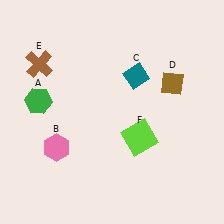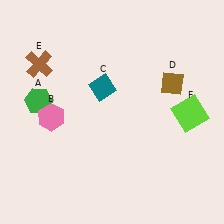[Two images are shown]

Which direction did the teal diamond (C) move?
The teal diamond (C) moved left.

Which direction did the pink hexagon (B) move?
The pink hexagon (B) moved up.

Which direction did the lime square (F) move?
The lime square (F) moved right.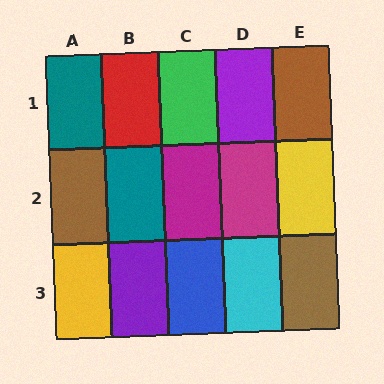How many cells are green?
1 cell is green.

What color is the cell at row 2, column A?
Brown.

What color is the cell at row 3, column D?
Cyan.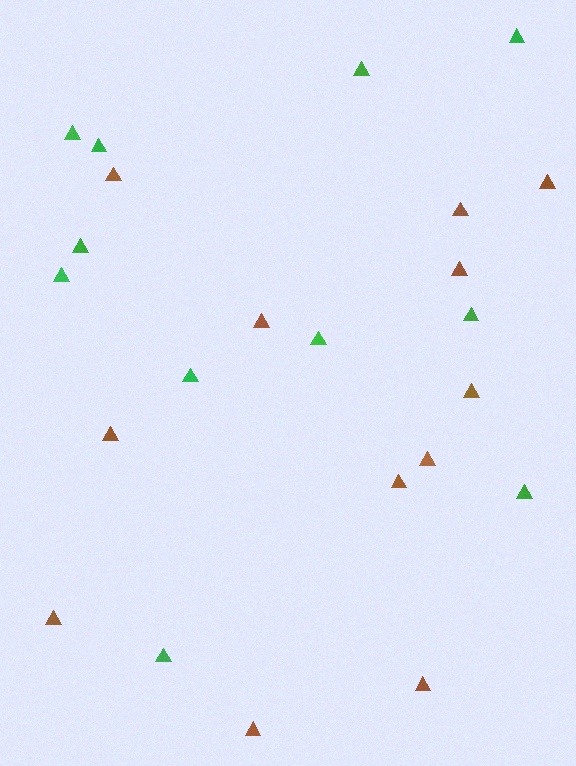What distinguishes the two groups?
There are 2 groups: one group of green triangles (11) and one group of brown triangles (12).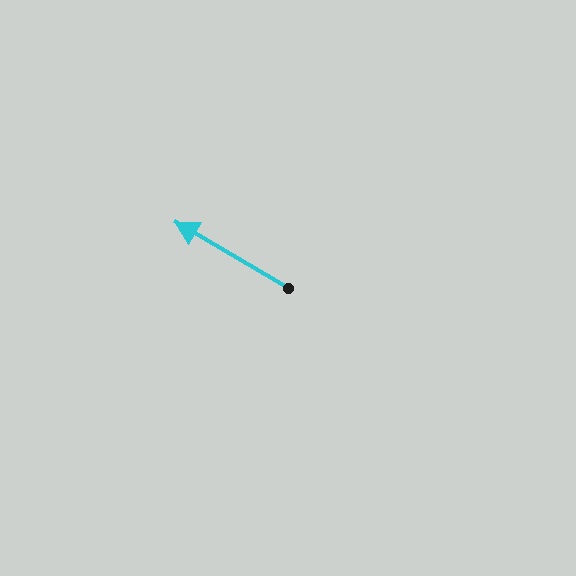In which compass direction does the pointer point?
Northwest.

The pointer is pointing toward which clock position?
Roughly 10 o'clock.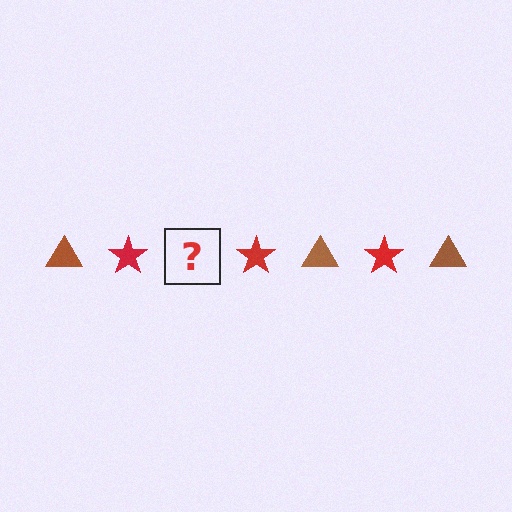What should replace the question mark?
The question mark should be replaced with a brown triangle.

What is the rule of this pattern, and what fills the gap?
The rule is that the pattern alternates between brown triangle and red star. The gap should be filled with a brown triangle.